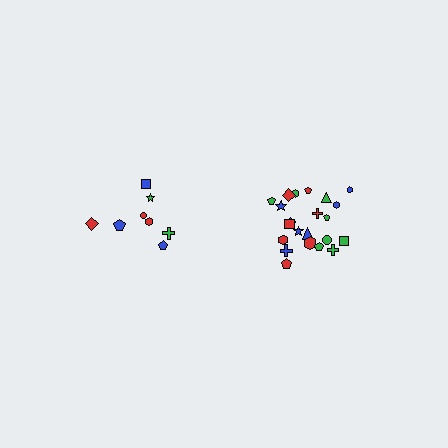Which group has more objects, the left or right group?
The right group.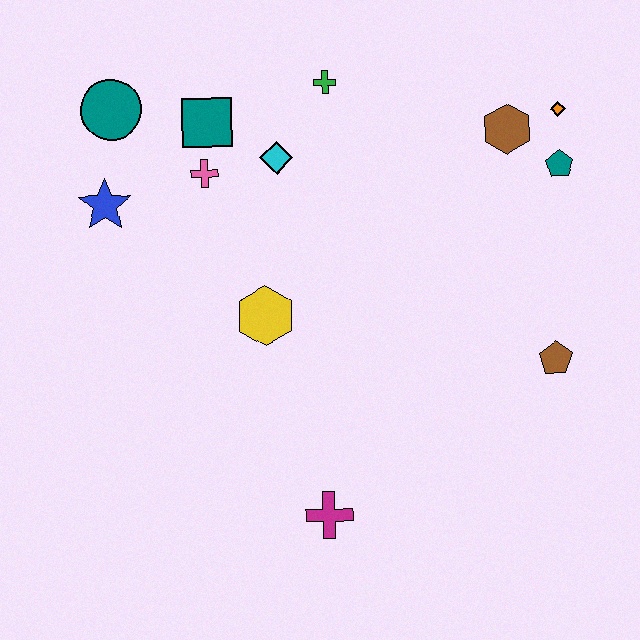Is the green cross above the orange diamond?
Yes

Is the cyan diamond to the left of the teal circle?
No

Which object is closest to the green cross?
The cyan diamond is closest to the green cross.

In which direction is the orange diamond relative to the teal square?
The orange diamond is to the right of the teal square.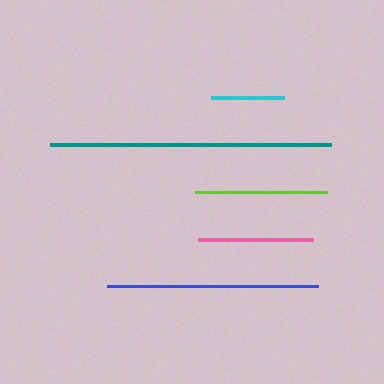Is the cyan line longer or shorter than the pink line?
The pink line is longer than the cyan line.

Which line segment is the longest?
The teal line is the longest at approximately 280 pixels.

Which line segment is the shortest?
The cyan line is the shortest at approximately 73 pixels.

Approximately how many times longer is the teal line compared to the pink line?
The teal line is approximately 2.4 times the length of the pink line.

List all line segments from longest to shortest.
From longest to shortest: teal, blue, lime, pink, cyan.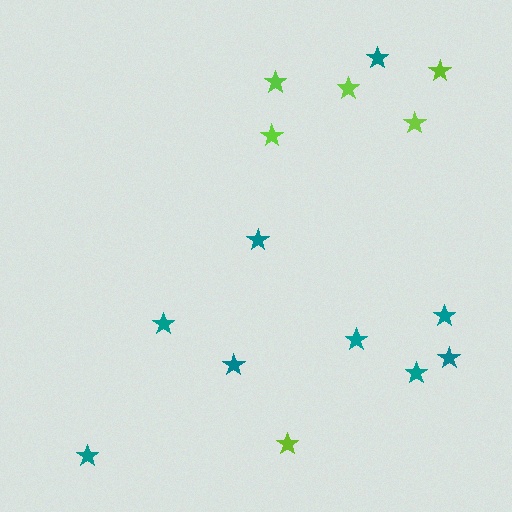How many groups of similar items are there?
There are 2 groups: one group of teal stars (9) and one group of lime stars (6).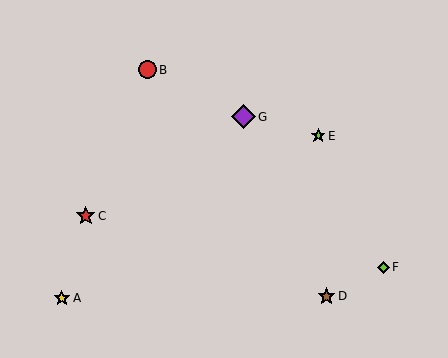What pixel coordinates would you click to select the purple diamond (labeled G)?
Click at (243, 117) to select the purple diamond G.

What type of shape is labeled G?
Shape G is a purple diamond.